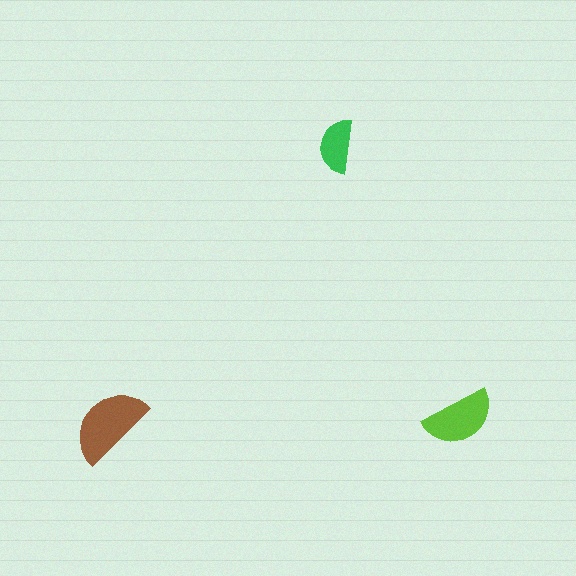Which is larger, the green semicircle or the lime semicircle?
The lime one.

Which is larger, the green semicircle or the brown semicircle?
The brown one.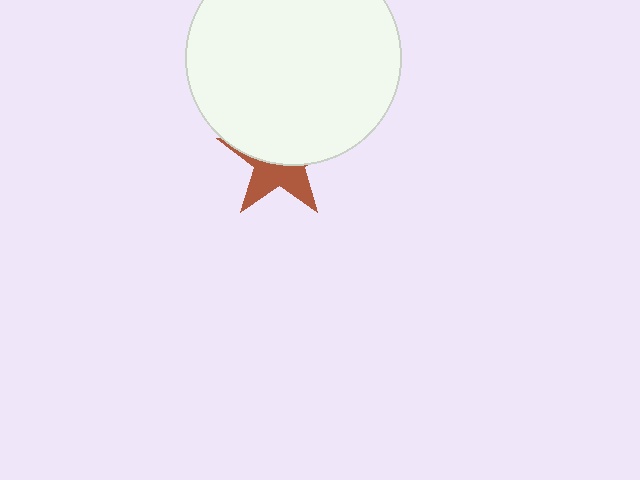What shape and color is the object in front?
The object in front is a white circle.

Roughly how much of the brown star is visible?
A small part of it is visible (roughly 43%).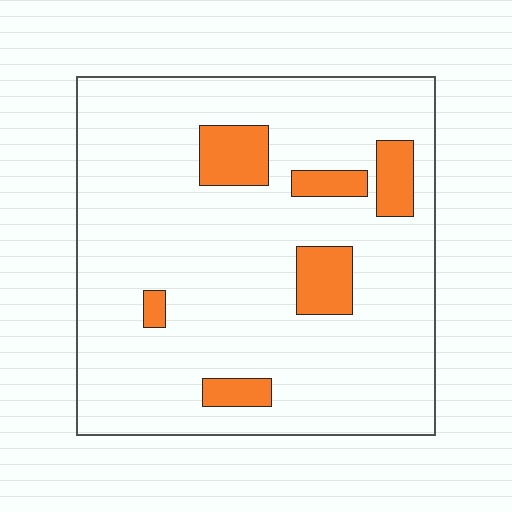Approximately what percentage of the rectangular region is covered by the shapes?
Approximately 10%.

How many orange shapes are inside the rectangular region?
6.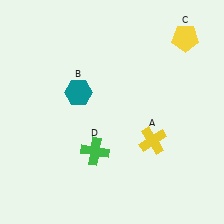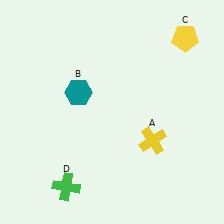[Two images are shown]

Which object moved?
The green cross (D) moved down.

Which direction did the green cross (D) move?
The green cross (D) moved down.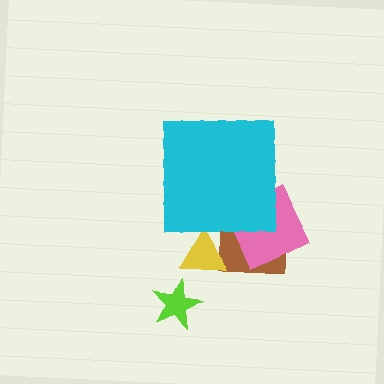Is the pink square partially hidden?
Yes, the pink square is partially hidden behind the cyan square.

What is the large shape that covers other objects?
A cyan square.